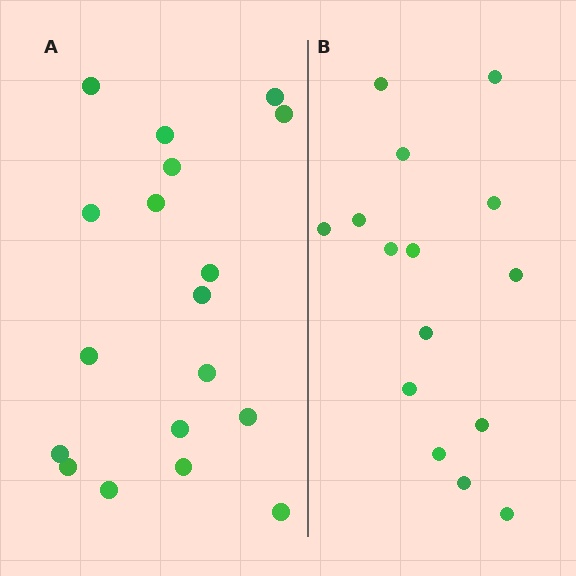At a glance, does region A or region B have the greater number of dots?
Region A (the left region) has more dots.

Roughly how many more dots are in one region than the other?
Region A has just a few more — roughly 2 or 3 more dots than region B.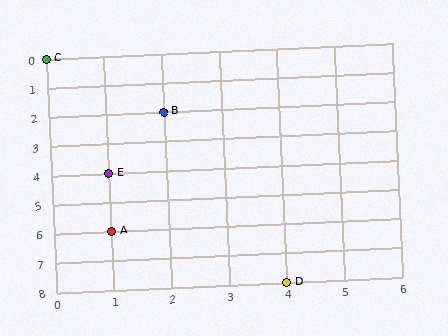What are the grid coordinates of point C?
Point C is at grid coordinates (0, 0).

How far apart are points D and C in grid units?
Points D and C are 4 columns and 8 rows apart (about 8.9 grid units diagonally).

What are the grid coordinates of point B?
Point B is at grid coordinates (2, 2).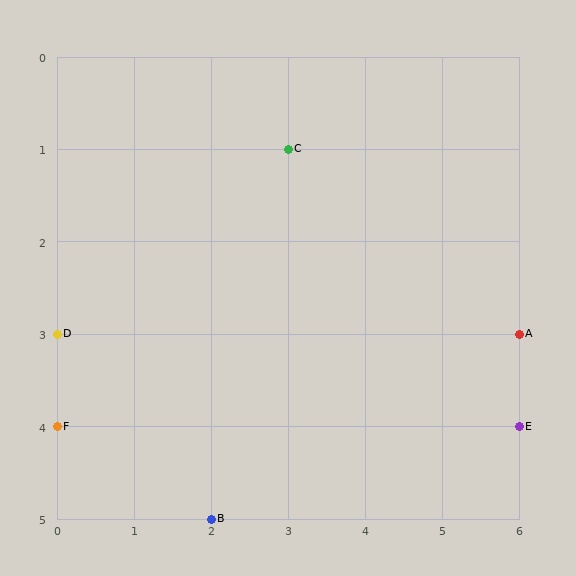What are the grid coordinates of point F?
Point F is at grid coordinates (0, 4).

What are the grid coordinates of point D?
Point D is at grid coordinates (0, 3).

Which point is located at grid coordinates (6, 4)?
Point E is at (6, 4).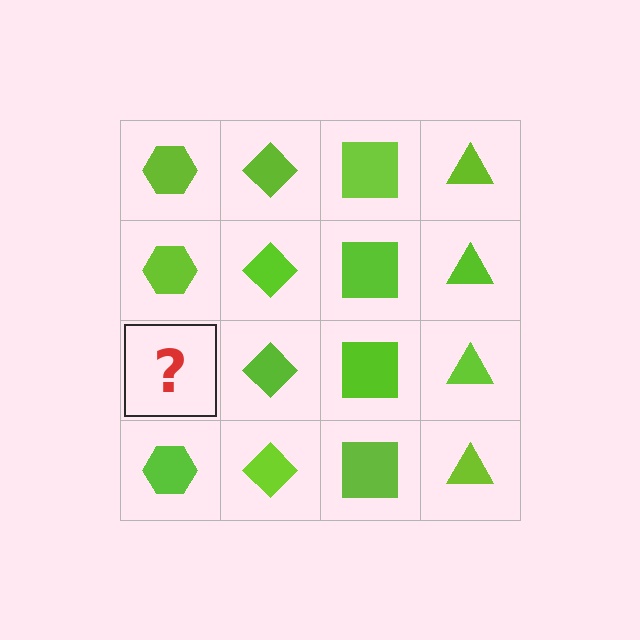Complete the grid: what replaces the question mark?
The question mark should be replaced with a lime hexagon.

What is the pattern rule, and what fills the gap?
The rule is that each column has a consistent shape. The gap should be filled with a lime hexagon.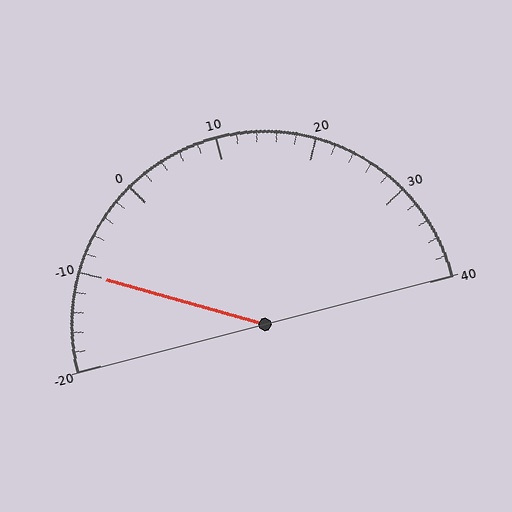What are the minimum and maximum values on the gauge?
The gauge ranges from -20 to 40.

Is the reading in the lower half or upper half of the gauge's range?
The reading is in the lower half of the range (-20 to 40).